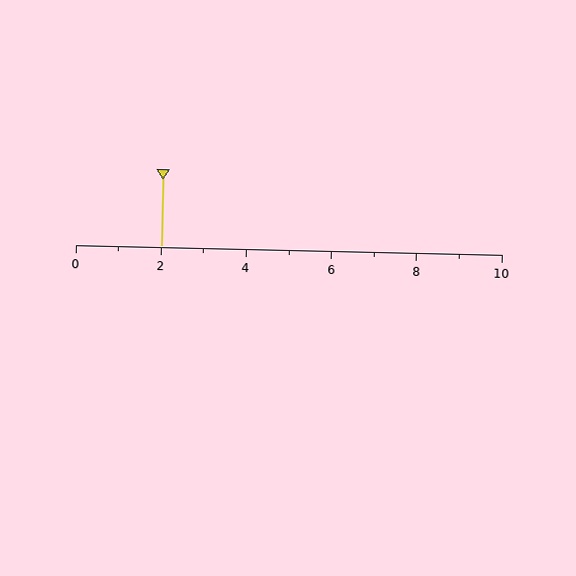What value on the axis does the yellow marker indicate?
The marker indicates approximately 2.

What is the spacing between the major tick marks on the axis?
The major ticks are spaced 2 apart.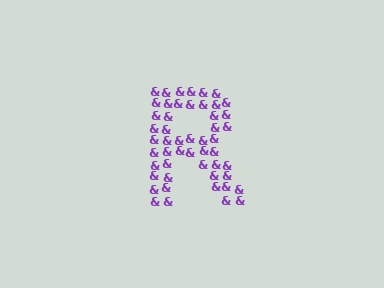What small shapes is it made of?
It is made of small ampersands.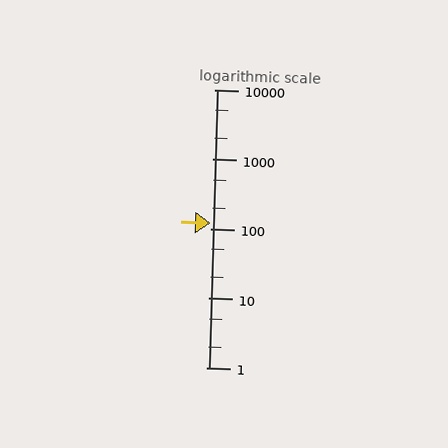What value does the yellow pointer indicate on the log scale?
The pointer indicates approximately 120.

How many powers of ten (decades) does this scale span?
The scale spans 4 decades, from 1 to 10000.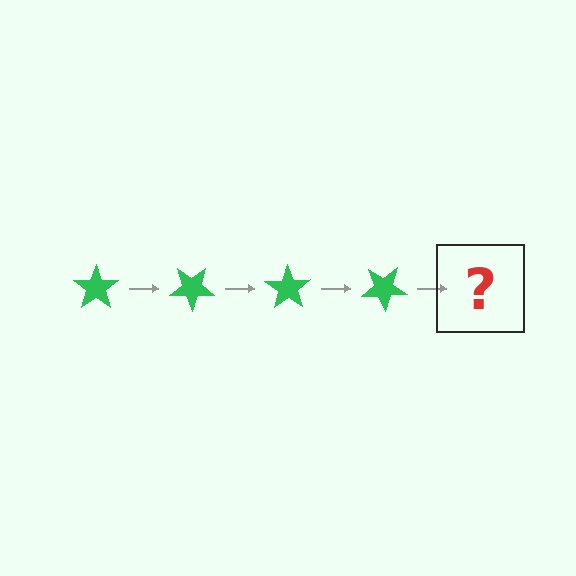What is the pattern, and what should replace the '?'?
The pattern is that the star rotates 35 degrees each step. The '?' should be a green star rotated 140 degrees.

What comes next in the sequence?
The next element should be a green star rotated 140 degrees.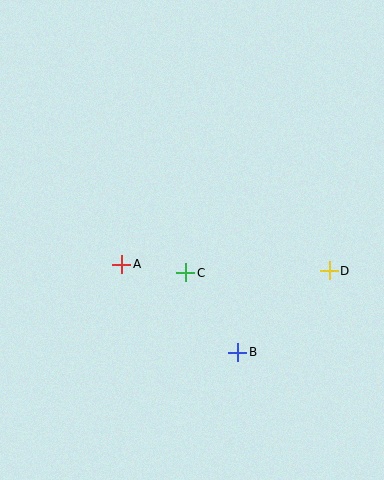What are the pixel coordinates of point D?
Point D is at (329, 271).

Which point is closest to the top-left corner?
Point A is closest to the top-left corner.